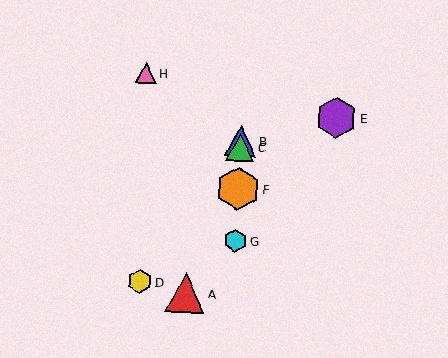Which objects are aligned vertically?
Objects B, C, F, G are aligned vertically.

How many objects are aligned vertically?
4 objects (B, C, F, G) are aligned vertically.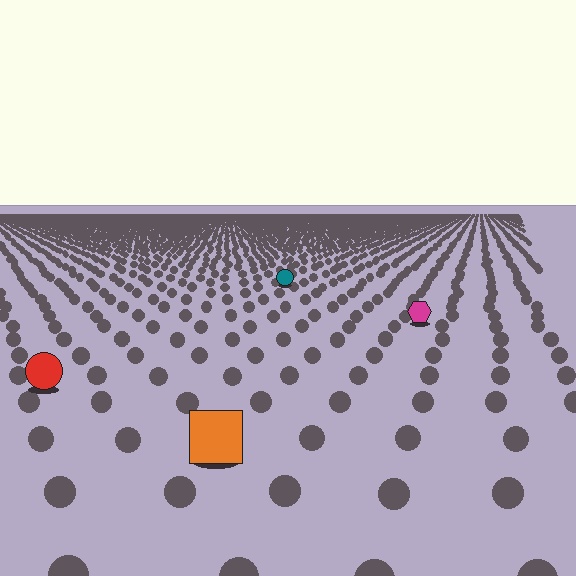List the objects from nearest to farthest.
From nearest to farthest: the orange square, the red circle, the magenta hexagon, the teal circle.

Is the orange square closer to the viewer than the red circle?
Yes. The orange square is closer — you can tell from the texture gradient: the ground texture is coarser near it.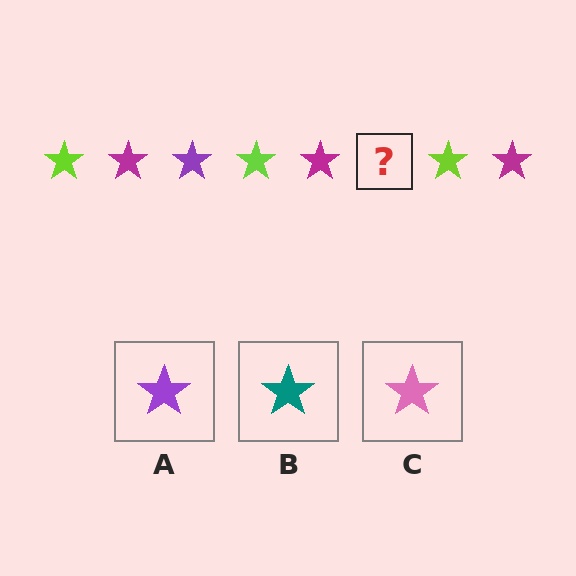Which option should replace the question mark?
Option A.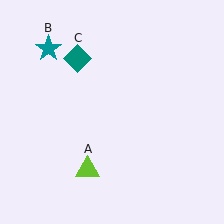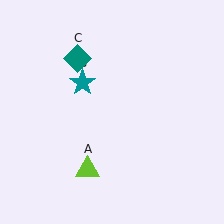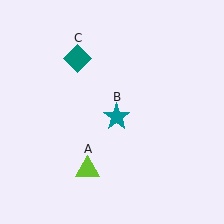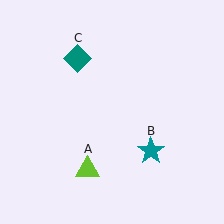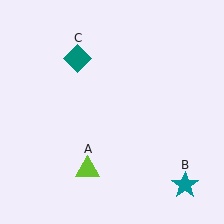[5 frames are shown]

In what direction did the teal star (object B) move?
The teal star (object B) moved down and to the right.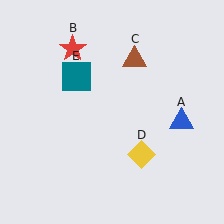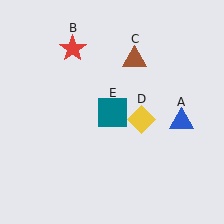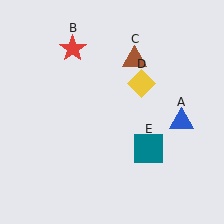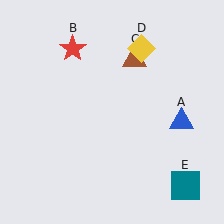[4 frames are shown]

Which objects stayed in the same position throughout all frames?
Blue triangle (object A) and red star (object B) and brown triangle (object C) remained stationary.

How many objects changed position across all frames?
2 objects changed position: yellow diamond (object D), teal square (object E).